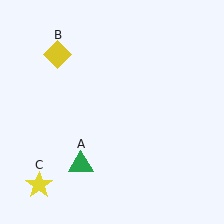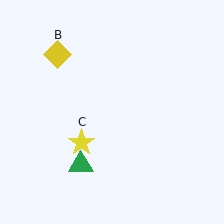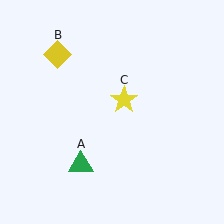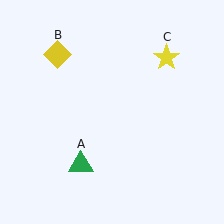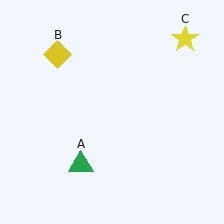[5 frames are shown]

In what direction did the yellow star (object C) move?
The yellow star (object C) moved up and to the right.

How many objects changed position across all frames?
1 object changed position: yellow star (object C).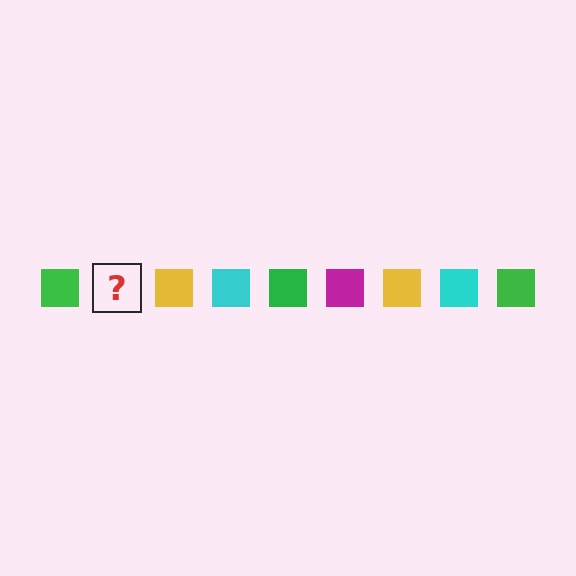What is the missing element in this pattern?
The missing element is a magenta square.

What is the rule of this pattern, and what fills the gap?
The rule is that the pattern cycles through green, magenta, yellow, cyan squares. The gap should be filled with a magenta square.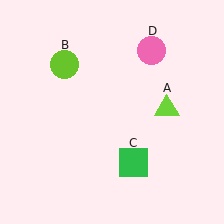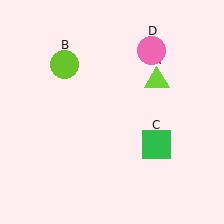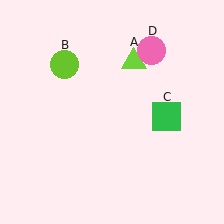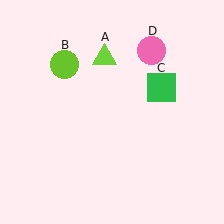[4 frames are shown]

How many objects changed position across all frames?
2 objects changed position: lime triangle (object A), green square (object C).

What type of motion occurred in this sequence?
The lime triangle (object A), green square (object C) rotated counterclockwise around the center of the scene.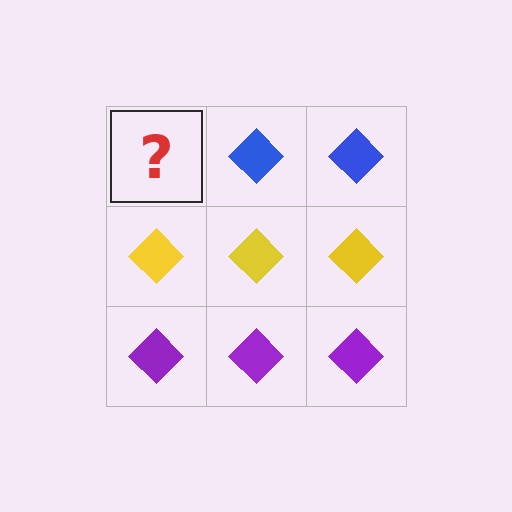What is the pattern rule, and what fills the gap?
The rule is that each row has a consistent color. The gap should be filled with a blue diamond.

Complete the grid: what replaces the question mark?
The question mark should be replaced with a blue diamond.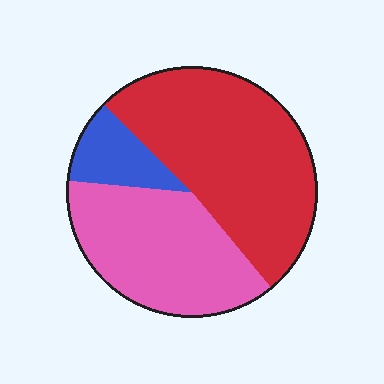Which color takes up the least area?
Blue, at roughly 10%.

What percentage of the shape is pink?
Pink takes up between a quarter and a half of the shape.